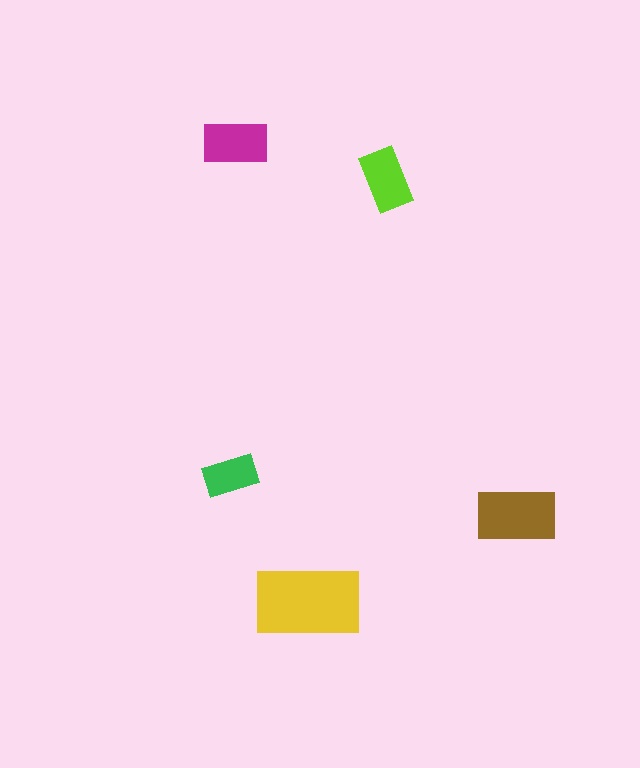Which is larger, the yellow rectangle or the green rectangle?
The yellow one.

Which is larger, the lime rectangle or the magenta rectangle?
The magenta one.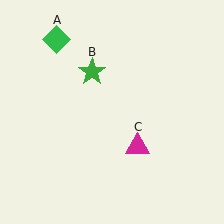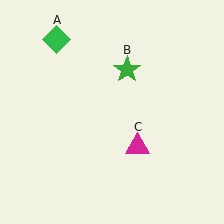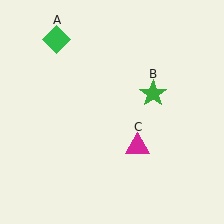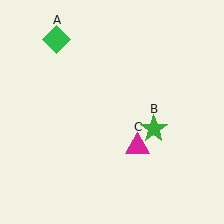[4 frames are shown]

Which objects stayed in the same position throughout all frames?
Green diamond (object A) and magenta triangle (object C) remained stationary.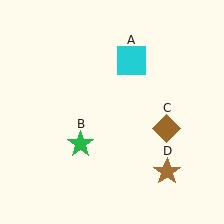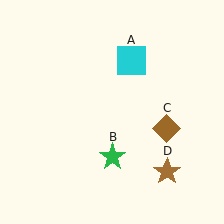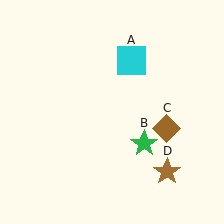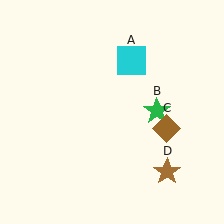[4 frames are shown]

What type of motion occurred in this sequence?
The green star (object B) rotated counterclockwise around the center of the scene.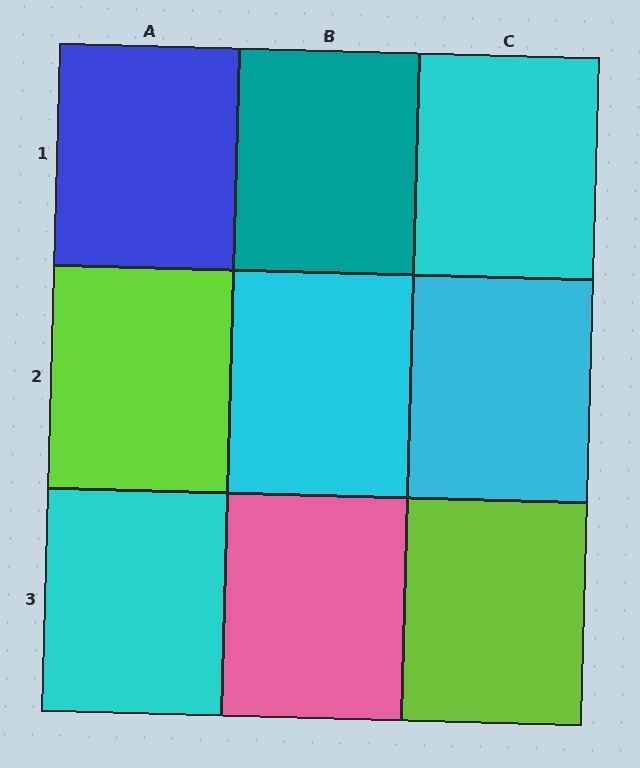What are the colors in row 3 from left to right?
Cyan, pink, lime.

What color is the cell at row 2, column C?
Cyan.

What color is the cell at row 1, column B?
Teal.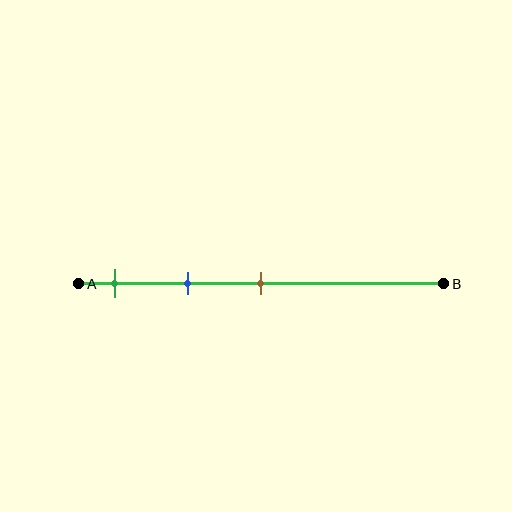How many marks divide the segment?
There are 3 marks dividing the segment.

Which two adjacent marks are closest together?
The green and blue marks are the closest adjacent pair.